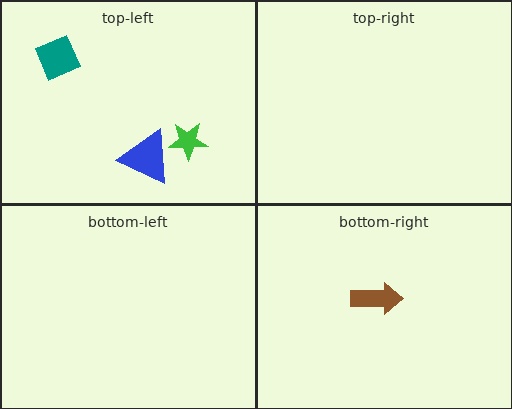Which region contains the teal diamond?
The top-left region.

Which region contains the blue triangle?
The top-left region.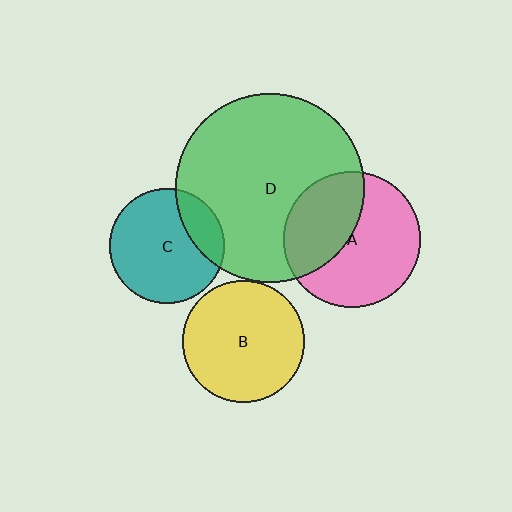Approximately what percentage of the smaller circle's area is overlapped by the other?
Approximately 5%.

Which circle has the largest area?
Circle D (green).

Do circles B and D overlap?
Yes.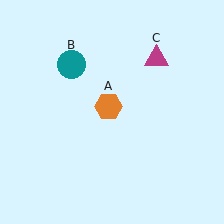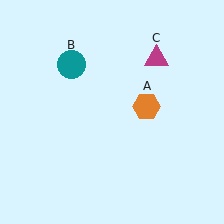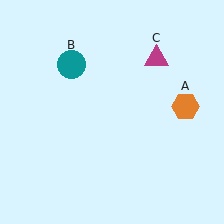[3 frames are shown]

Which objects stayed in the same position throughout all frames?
Teal circle (object B) and magenta triangle (object C) remained stationary.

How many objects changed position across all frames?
1 object changed position: orange hexagon (object A).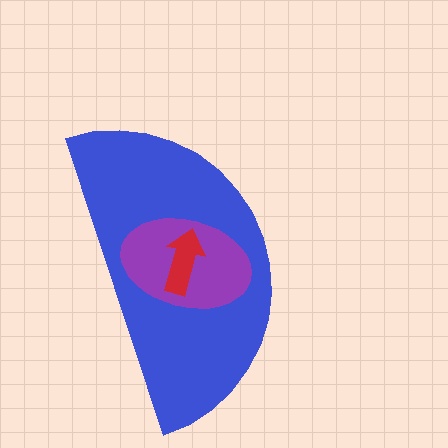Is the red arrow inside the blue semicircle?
Yes.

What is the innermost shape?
The red arrow.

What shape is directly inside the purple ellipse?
The red arrow.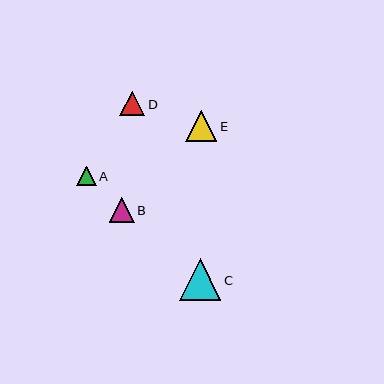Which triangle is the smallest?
Triangle A is the smallest with a size of approximately 20 pixels.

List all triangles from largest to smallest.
From largest to smallest: C, E, B, D, A.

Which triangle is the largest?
Triangle C is the largest with a size of approximately 42 pixels.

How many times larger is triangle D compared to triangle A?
Triangle D is approximately 1.2 times the size of triangle A.